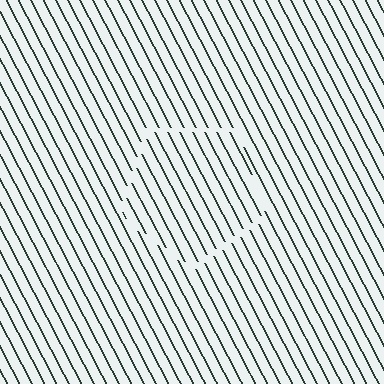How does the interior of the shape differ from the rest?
The interior of the shape contains the same grating, shifted by half a period — the contour is defined by the phase discontinuity where line-ends from the inner and outer gratings abut.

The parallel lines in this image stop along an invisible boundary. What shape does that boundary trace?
An illusory pentagon. The interior of the shape contains the same grating, shifted by half a period — the contour is defined by the phase discontinuity where line-ends from the inner and outer gratings abut.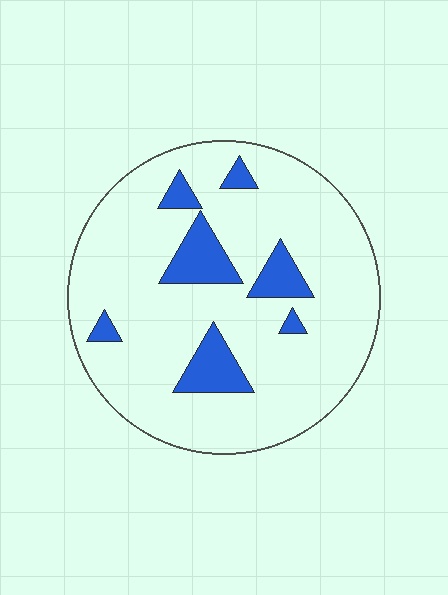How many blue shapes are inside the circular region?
7.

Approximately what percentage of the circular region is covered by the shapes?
Approximately 15%.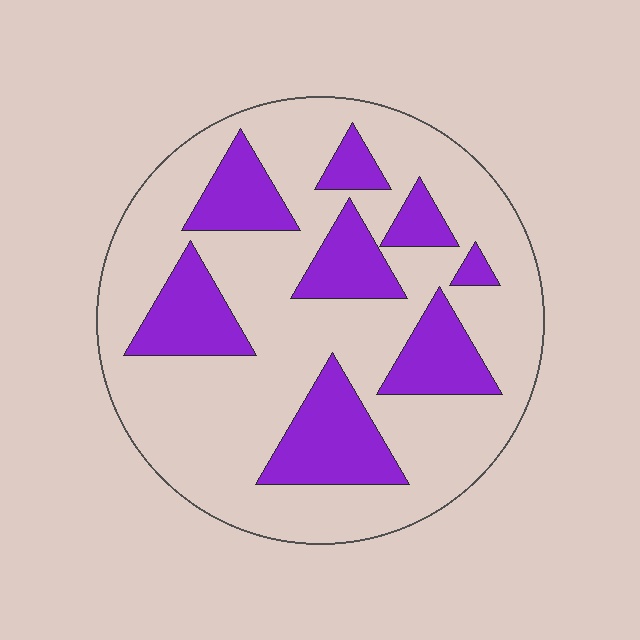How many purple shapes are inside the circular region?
8.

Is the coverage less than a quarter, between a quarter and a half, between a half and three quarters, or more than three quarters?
Between a quarter and a half.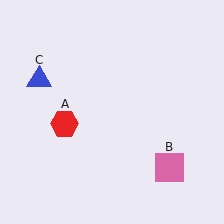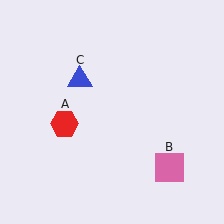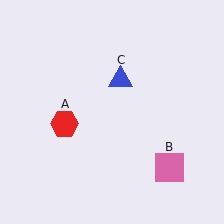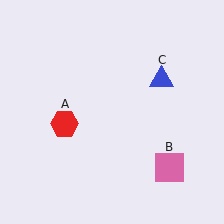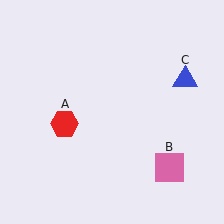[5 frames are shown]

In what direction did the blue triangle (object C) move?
The blue triangle (object C) moved right.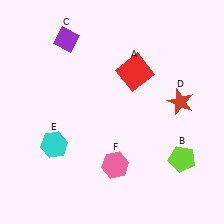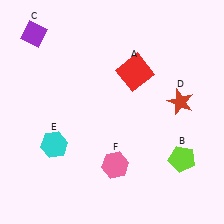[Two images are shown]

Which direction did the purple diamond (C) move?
The purple diamond (C) moved left.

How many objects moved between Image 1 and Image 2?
1 object moved between the two images.